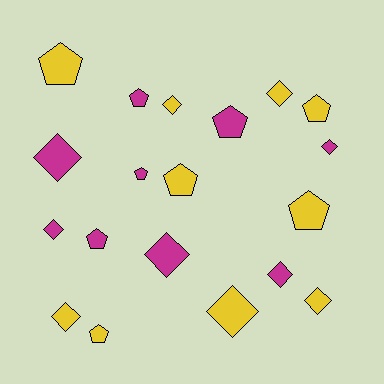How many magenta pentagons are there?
There are 4 magenta pentagons.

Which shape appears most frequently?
Diamond, with 10 objects.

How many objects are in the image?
There are 19 objects.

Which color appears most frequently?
Yellow, with 10 objects.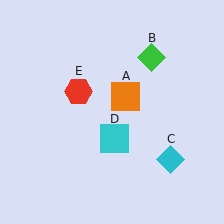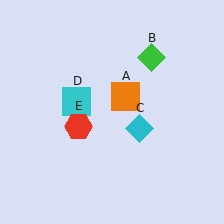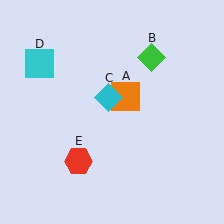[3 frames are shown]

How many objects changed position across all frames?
3 objects changed position: cyan diamond (object C), cyan square (object D), red hexagon (object E).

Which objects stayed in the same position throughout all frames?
Orange square (object A) and green diamond (object B) remained stationary.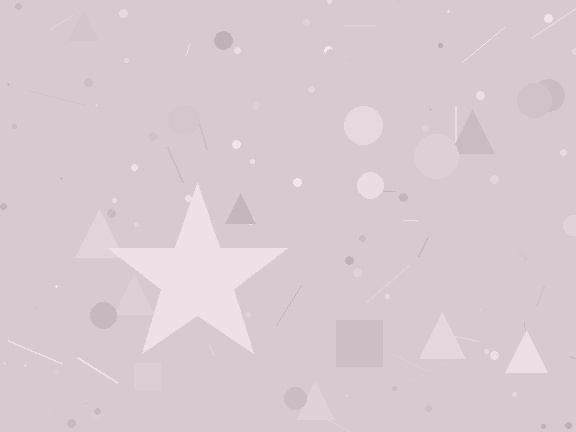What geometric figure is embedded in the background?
A star is embedded in the background.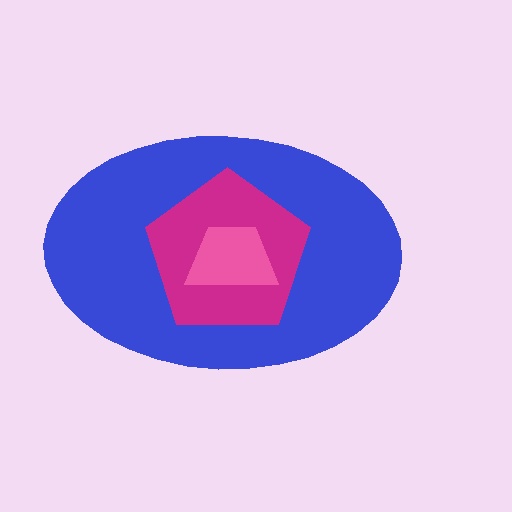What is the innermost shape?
The pink trapezoid.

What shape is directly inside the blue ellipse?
The magenta pentagon.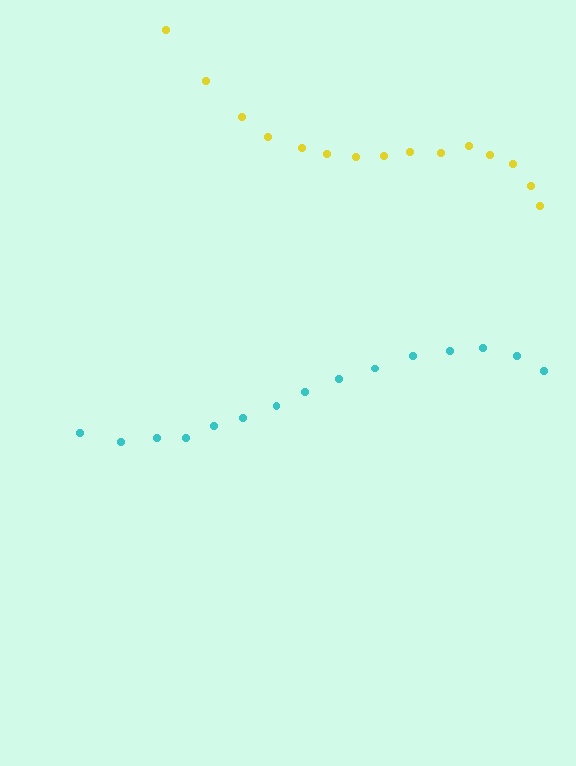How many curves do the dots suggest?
There are 2 distinct paths.